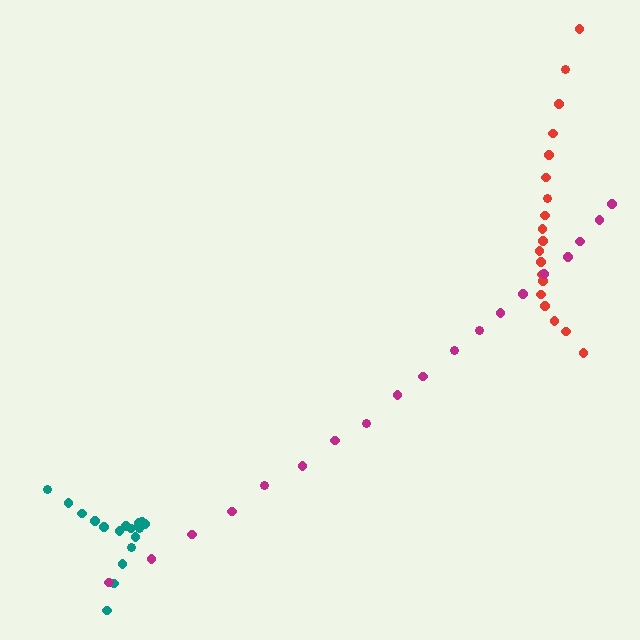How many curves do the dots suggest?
There are 3 distinct paths.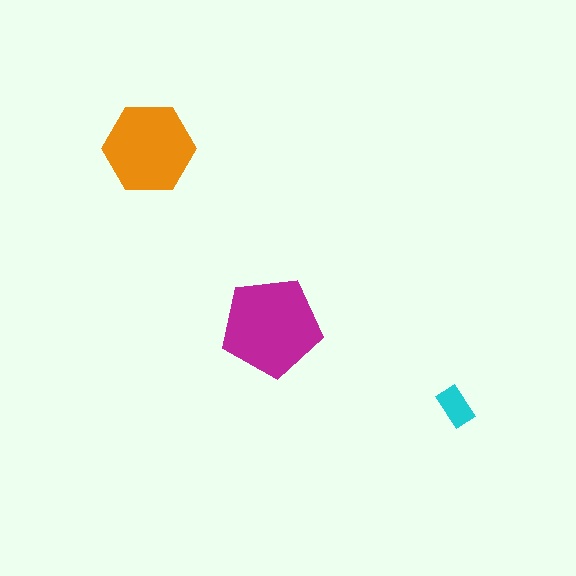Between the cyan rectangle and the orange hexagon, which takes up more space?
The orange hexagon.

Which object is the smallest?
The cyan rectangle.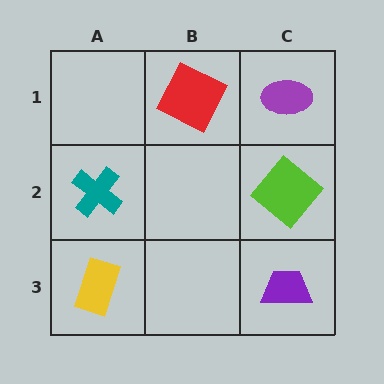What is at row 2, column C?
A lime diamond.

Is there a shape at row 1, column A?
No, that cell is empty.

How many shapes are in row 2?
2 shapes.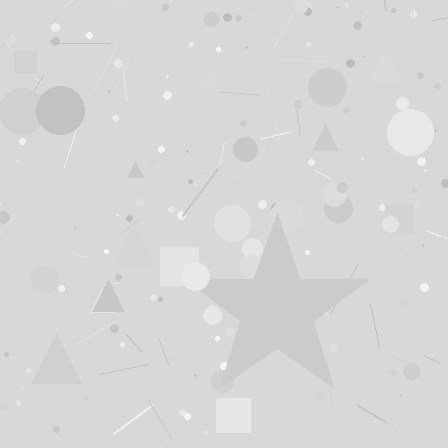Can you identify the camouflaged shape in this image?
The camouflaged shape is a star.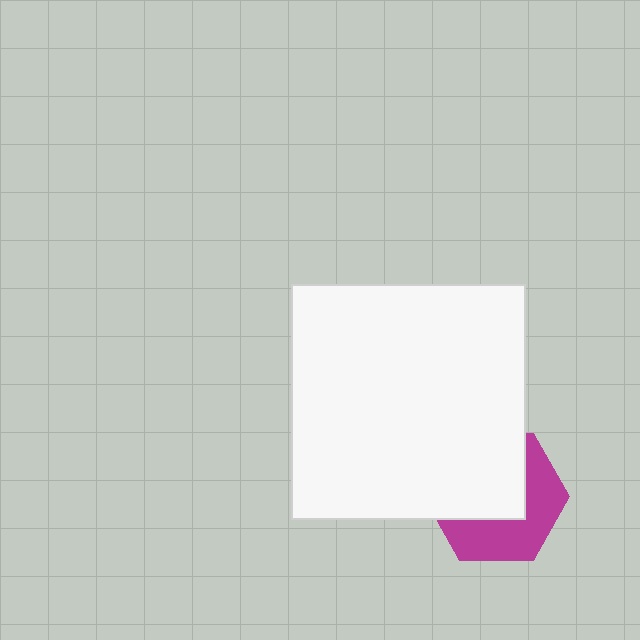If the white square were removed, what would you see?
You would see the complete magenta hexagon.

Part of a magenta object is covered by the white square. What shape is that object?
It is a hexagon.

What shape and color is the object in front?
The object in front is a white square.